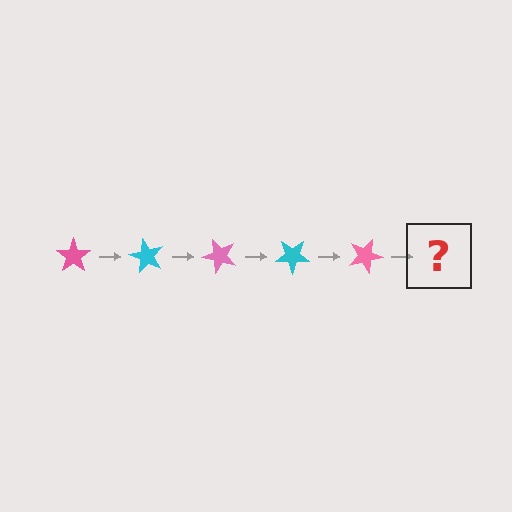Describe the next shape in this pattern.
It should be a cyan star, rotated 300 degrees from the start.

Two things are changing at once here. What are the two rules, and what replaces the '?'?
The two rules are that it rotates 60 degrees each step and the color cycles through pink and cyan. The '?' should be a cyan star, rotated 300 degrees from the start.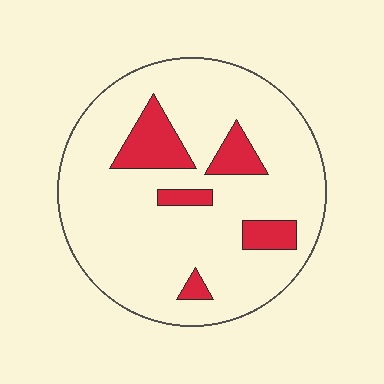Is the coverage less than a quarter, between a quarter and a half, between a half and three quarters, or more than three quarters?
Less than a quarter.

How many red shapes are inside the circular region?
5.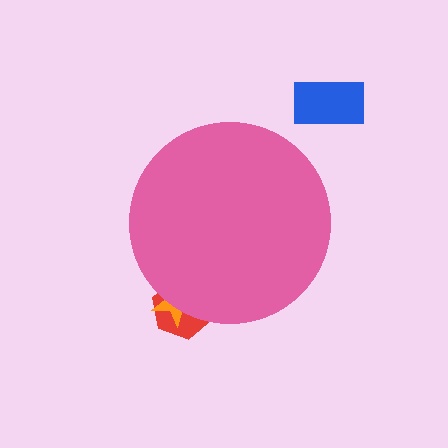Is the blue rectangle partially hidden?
No, the blue rectangle is fully visible.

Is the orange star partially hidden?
Yes, the orange star is partially hidden behind the pink circle.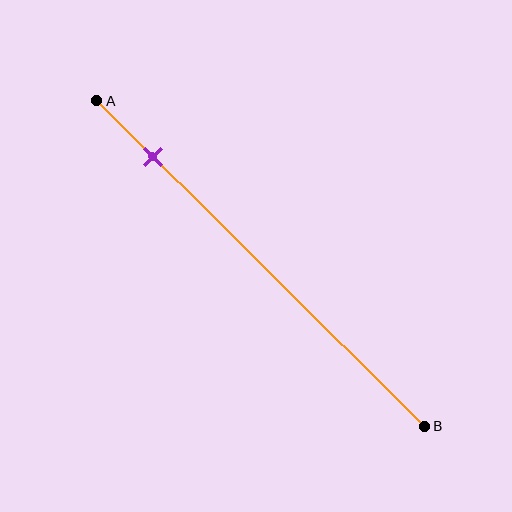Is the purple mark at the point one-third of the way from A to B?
No, the mark is at about 15% from A, not at the 33% one-third point.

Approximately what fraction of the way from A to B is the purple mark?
The purple mark is approximately 15% of the way from A to B.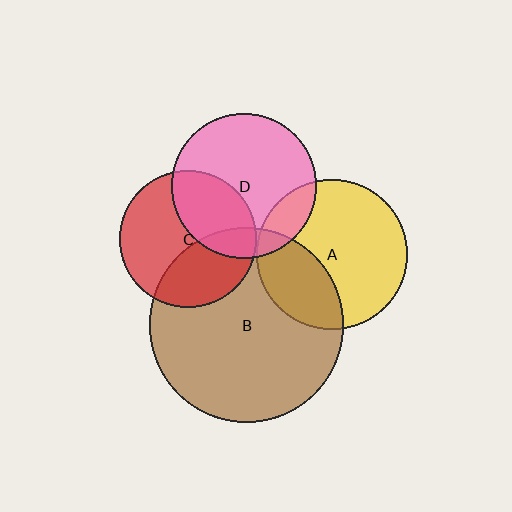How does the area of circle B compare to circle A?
Approximately 1.7 times.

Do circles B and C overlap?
Yes.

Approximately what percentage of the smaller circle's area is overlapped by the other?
Approximately 35%.